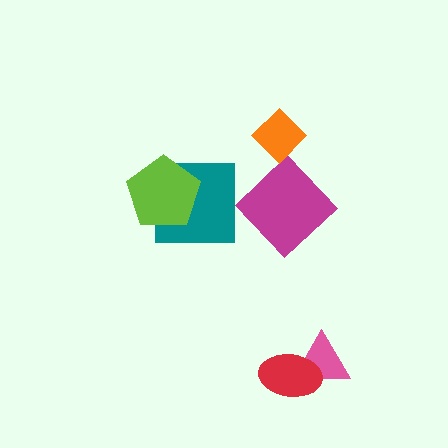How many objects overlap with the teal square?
1 object overlaps with the teal square.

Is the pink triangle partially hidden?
Yes, it is partially covered by another shape.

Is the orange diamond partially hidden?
No, no other shape covers it.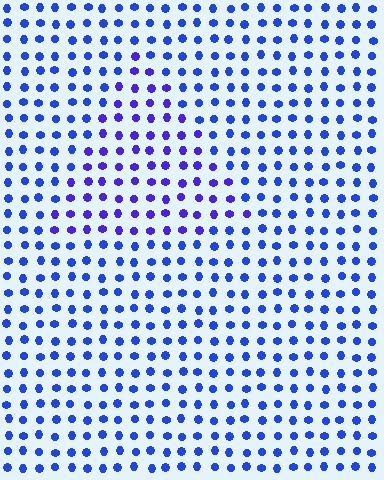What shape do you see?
I see a triangle.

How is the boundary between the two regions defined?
The boundary is defined purely by a slight shift in hue (about 23 degrees). Spacing, size, and orientation are identical on both sides.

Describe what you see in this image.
The image is filled with small blue elements in a uniform arrangement. A triangle-shaped region is visible where the elements are tinted to a slightly different hue, forming a subtle color boundary.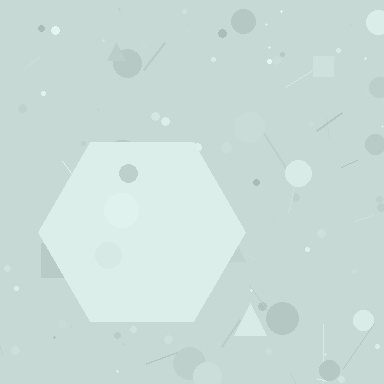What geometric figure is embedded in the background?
A hexagon is embedded in the background.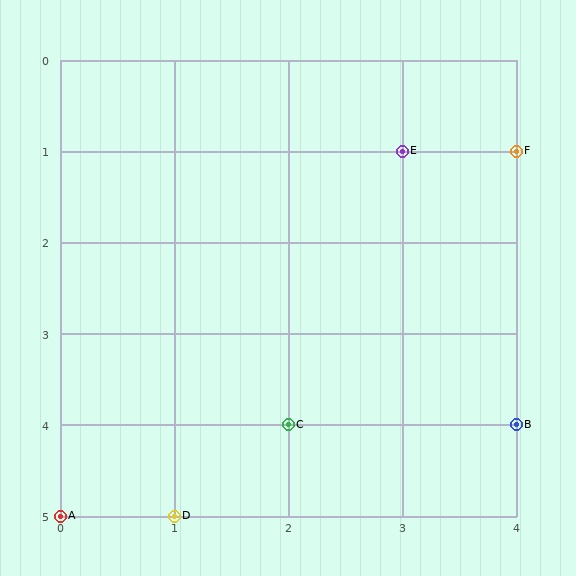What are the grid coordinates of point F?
Point F is at grid coordinates (4, 1).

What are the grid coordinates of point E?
Point E is at grid coordinates (3, 1).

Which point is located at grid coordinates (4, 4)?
Point B is at (4, 4).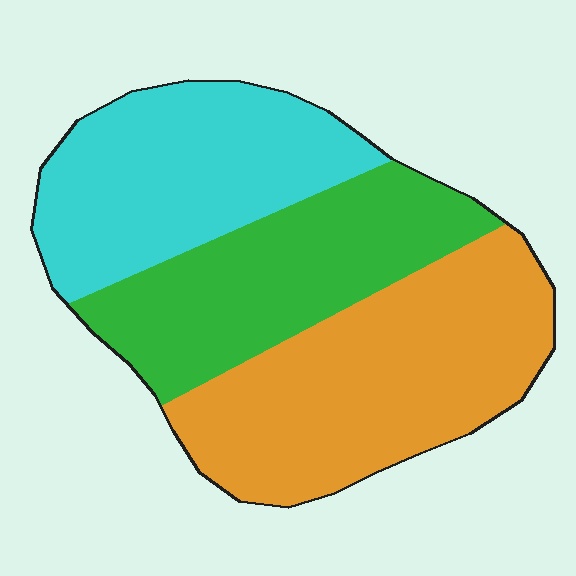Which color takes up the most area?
Orange, at roughly 40%.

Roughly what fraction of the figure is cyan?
Cyan covers about 30% of the figure.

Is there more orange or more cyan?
Orange.